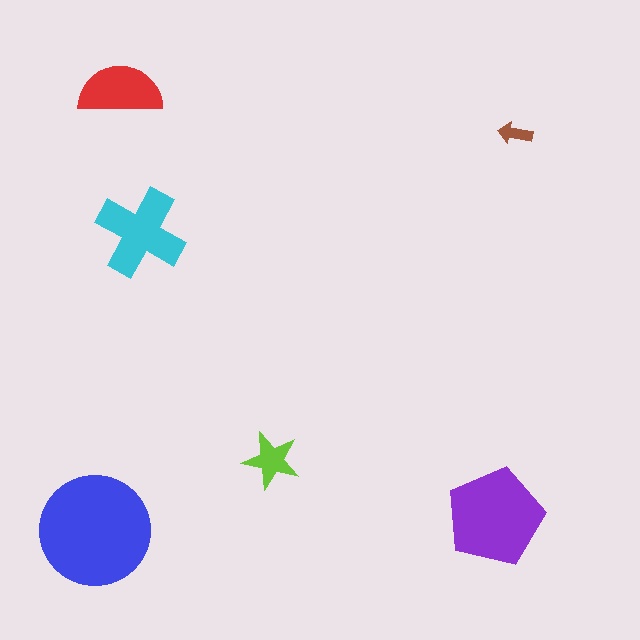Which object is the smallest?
The brown arrow.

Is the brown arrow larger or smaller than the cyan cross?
Smaller.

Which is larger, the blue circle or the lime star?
The blue circle.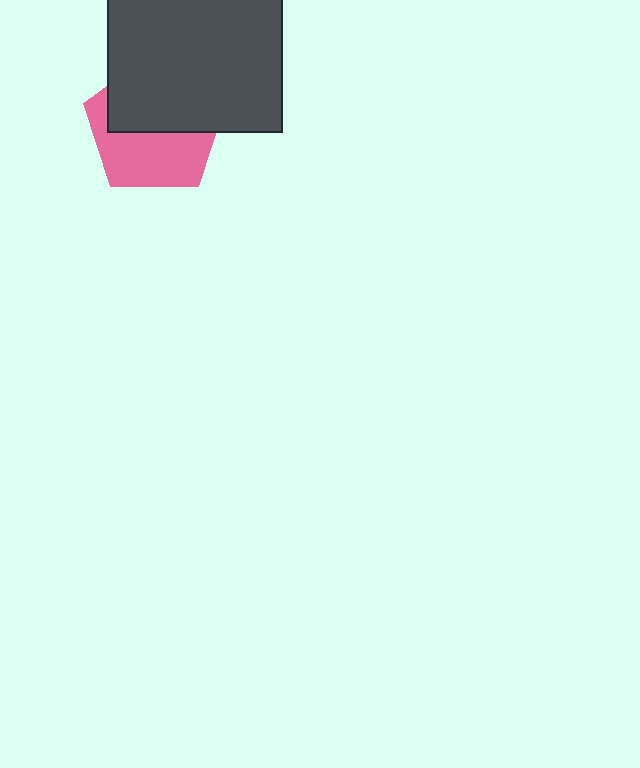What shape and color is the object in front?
The object in front is a dark gray square.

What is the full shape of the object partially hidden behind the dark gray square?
The partially hidden object is a pink pentagon.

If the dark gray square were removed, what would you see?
You would see the complete pink pentagon.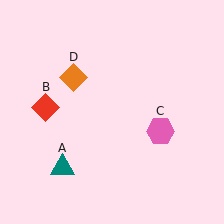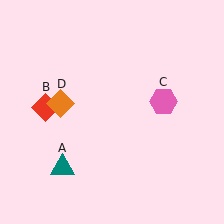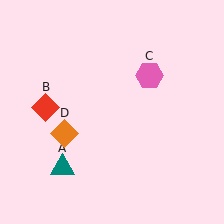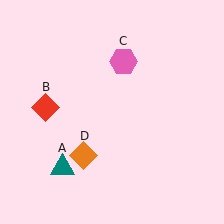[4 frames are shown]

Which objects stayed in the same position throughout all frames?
Teal triangle (object A) and red diamond (object B) remained stationary.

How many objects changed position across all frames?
2 objects changed position: pink hexagon (object C), orange diamond (object D).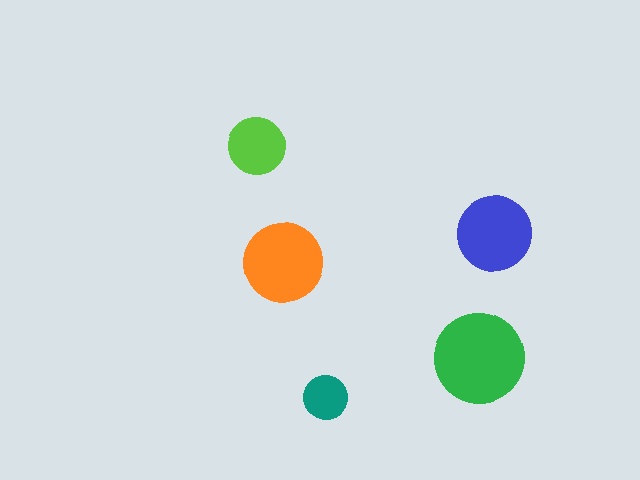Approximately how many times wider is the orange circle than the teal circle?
About 2 times wider.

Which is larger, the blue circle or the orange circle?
The orange one.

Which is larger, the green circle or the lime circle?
The green one.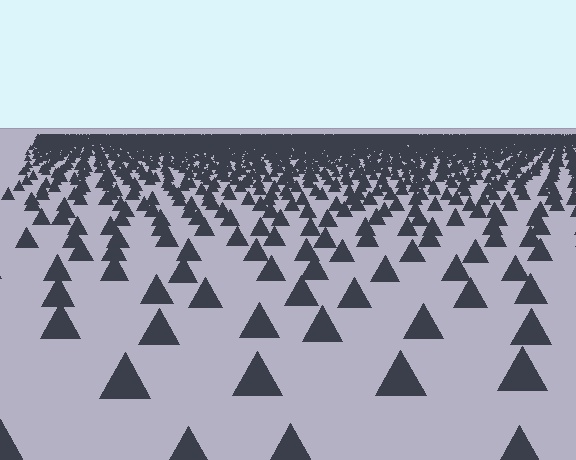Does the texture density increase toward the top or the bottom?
Density increases toward the top.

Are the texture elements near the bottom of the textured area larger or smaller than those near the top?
Larger. Near the bottom, elements are closer to the viewer and appear at a bigger on-screen size.